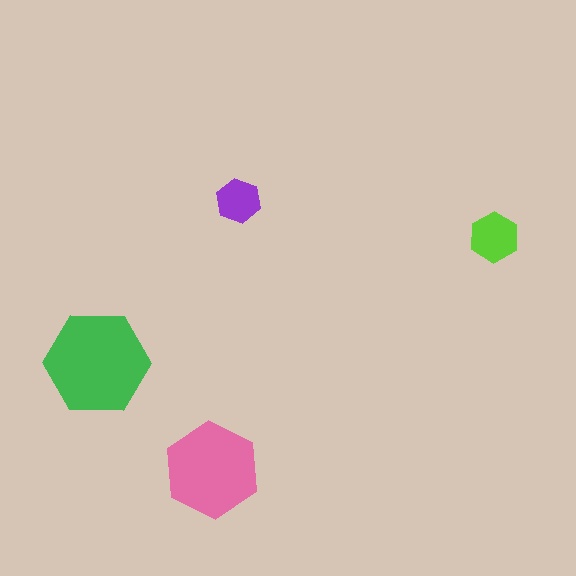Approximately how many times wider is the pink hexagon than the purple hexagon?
About 2 times wider.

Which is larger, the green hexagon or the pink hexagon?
The green one.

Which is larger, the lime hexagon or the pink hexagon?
The pink one.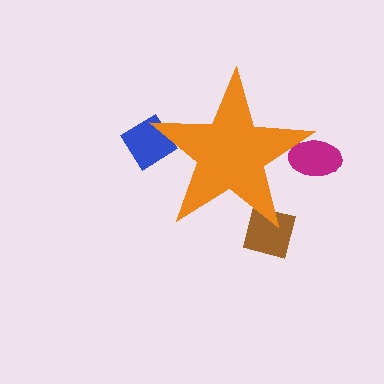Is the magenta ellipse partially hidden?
Yes, the magenta ellipse is partially hidden behind the orange star.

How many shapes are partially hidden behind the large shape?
3 shapes are partially hidden.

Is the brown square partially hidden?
Yes, the brown square is partially hidden behind the orange star.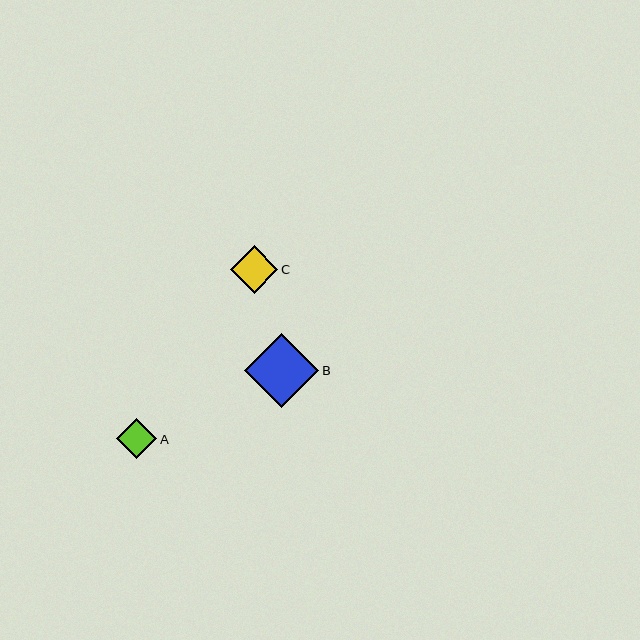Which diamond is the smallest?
Diamond A is the smallest with a size of approximately 40 pixels.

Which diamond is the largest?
Diamond B is the largest with a size of approximately 74 pixels.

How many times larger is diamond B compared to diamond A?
Diamond B is approximately 1.8 times the size of diamond A.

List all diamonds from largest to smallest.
From largest to smallest: B, C, A.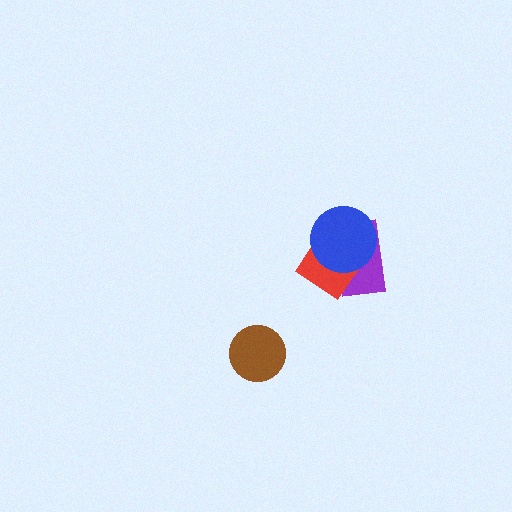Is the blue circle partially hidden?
No, no other shape covers it.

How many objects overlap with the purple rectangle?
2 objects overlap with the purple rectangle.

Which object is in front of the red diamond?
The blue circle is in front of the red diamond.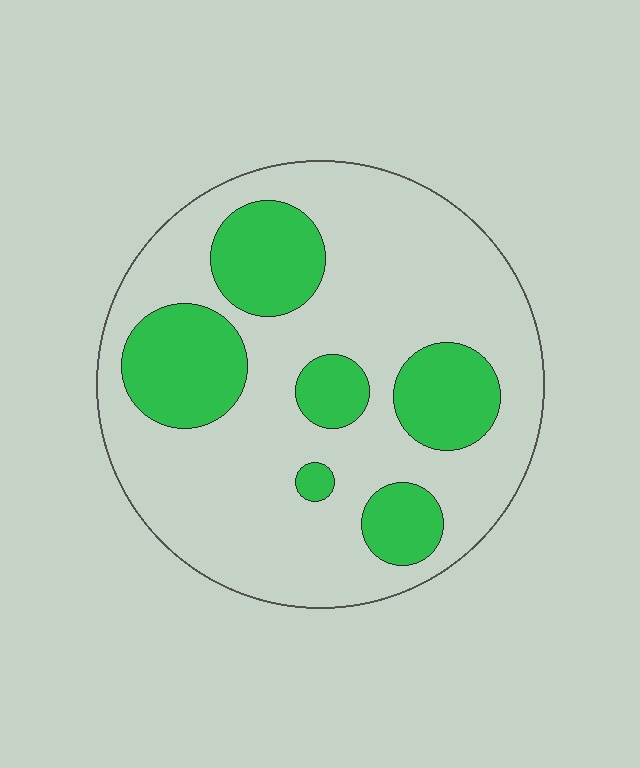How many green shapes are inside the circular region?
6.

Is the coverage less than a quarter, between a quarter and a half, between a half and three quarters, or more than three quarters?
Between a quarter and a half.